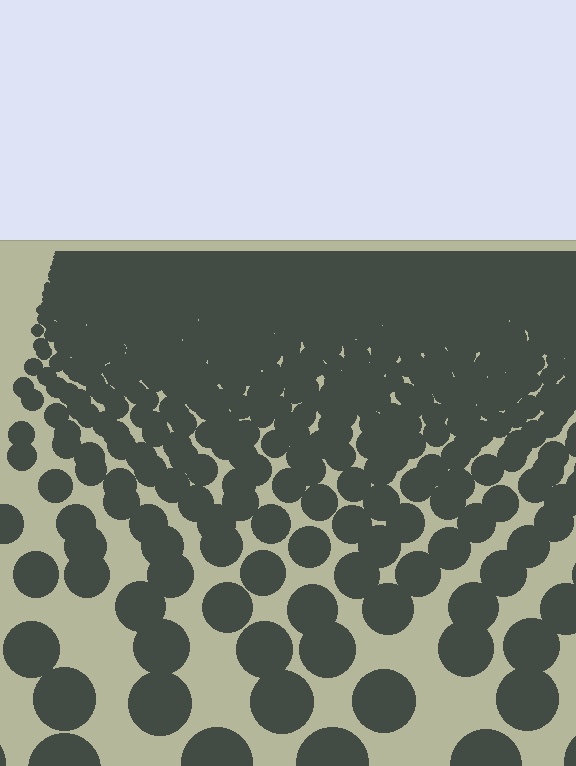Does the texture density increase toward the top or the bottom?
Density increases toward the top.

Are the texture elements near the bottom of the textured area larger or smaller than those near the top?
Larger. Near the bottom, elements are closer to the viewer and appear at a bigger on-screen size.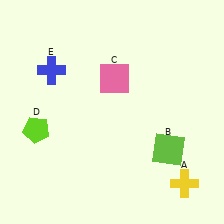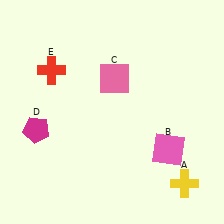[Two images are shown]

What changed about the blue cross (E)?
In Image 1, E is blue. In Image 2, it changed to red.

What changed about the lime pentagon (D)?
In Image 1, D is lime. In Image 2, it changed to magenta.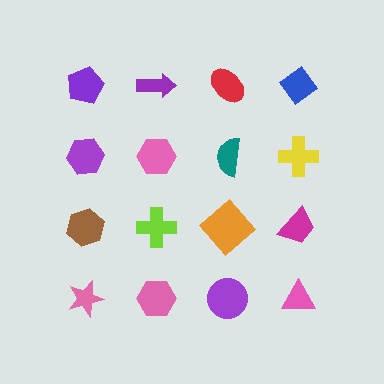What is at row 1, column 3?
A red ellipse.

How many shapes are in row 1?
4 shapes.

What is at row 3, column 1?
A brown hexagon.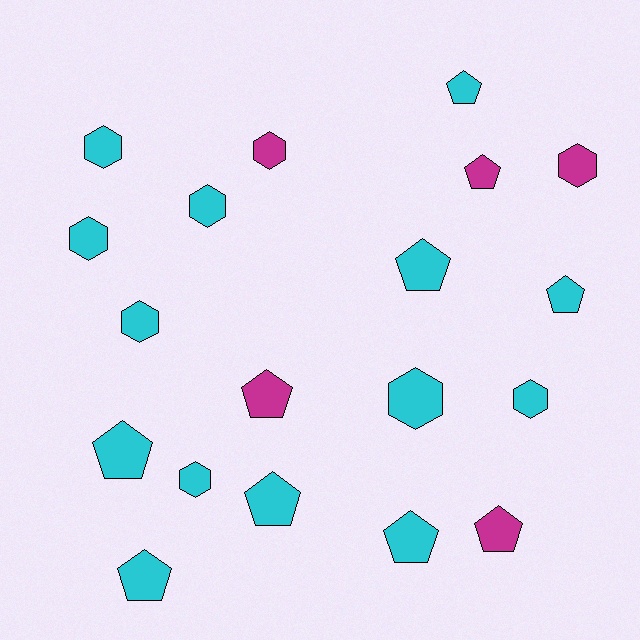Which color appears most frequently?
Cyan, with 14 objects.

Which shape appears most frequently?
Pentagon, with 10 objects.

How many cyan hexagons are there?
There are 7 cyan hexagons.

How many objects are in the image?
There are 19 objects.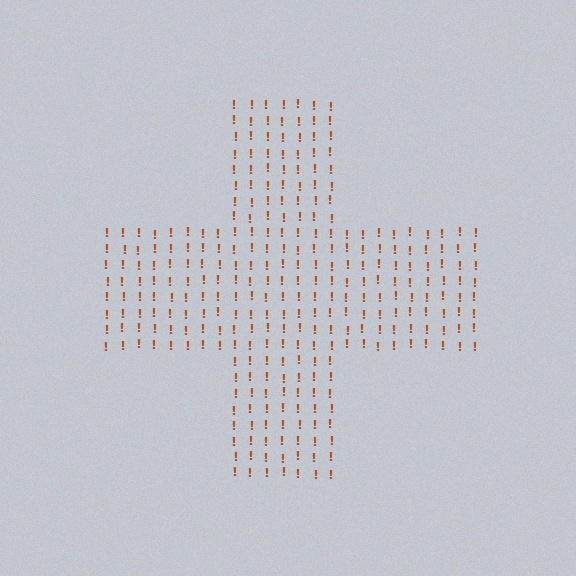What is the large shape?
The large shape is a cross.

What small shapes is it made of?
It is made of small exclamation marks.